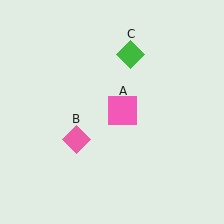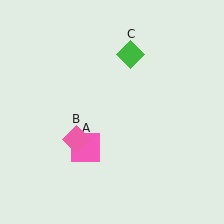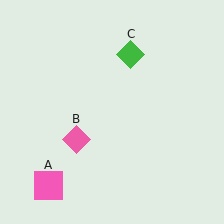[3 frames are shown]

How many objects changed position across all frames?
1 object changed position: pink square (object A).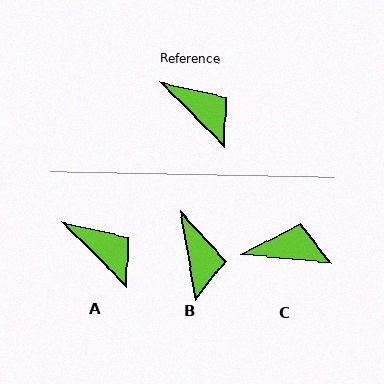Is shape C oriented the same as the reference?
No, it is off by about 39 degrees.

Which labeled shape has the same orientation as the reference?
A.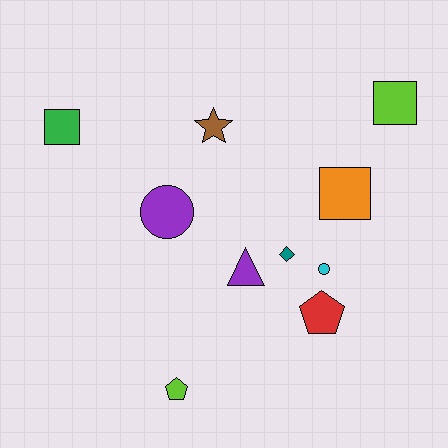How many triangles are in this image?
There is 1 triangle.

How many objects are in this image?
There are 10 objects.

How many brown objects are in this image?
There is 1 brown object.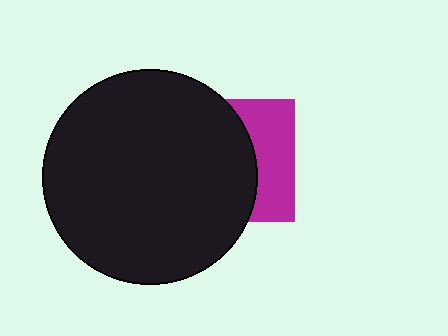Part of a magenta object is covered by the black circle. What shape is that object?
It is a square.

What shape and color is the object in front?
The object in front is a black circle.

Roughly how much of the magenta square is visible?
A small part of it is visible (roughly 36%).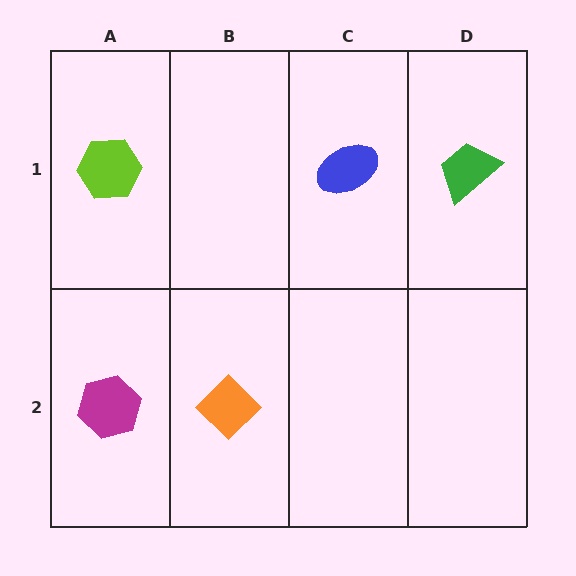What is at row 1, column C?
A blue ellipse.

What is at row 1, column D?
A green trapezoid.